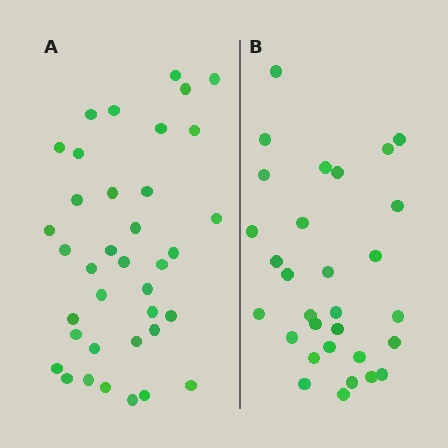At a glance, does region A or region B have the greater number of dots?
Region A (the left region) has more dots.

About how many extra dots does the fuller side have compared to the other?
Region A has roughly 8 or so more dots than region B.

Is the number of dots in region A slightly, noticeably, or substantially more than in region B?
Region A has only slightly more — the two regions are fairly close. The ratio is roughly 1.2 to 1.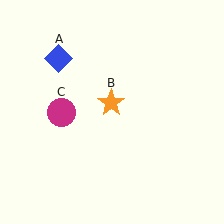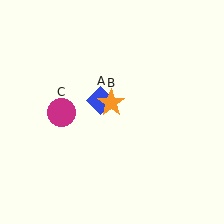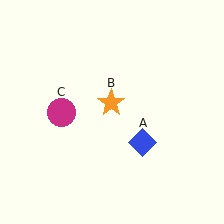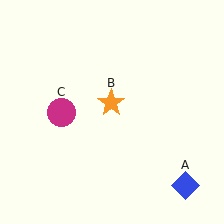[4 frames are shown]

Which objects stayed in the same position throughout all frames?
Orange star (object B) and magenta circle (object C) remained stationary.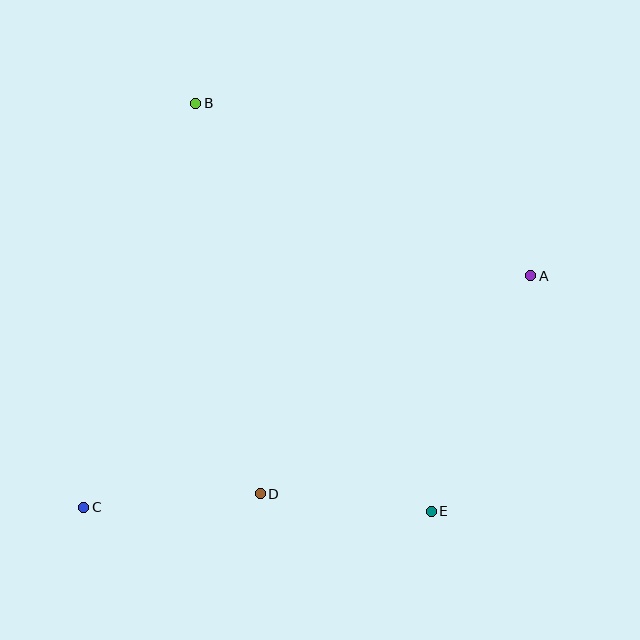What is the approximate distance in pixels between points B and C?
The distance between B and C is approximately 419 pixels.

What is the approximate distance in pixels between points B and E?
The distance between B and E is approximately 471 pixels.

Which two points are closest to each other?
Points D and E are closest to each other.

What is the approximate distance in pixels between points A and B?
The distance between A and B is approximately 377 pixels.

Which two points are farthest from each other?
Points A and C are farthest from each other.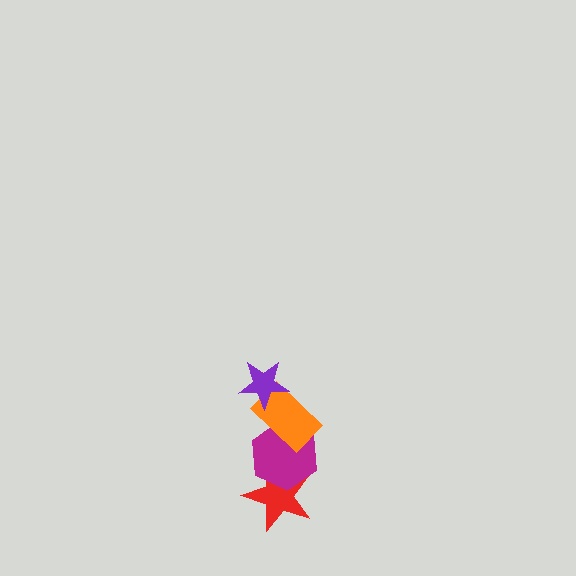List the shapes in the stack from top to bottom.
From top to bottom: the purple star, the orange rectangle, the magenta hexagon, the red star.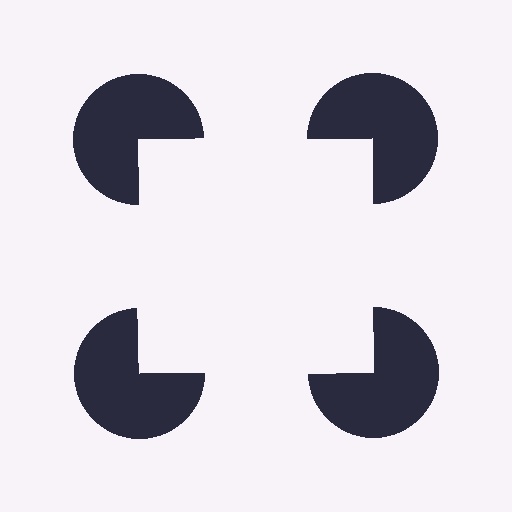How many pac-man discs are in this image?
There are 4 — one at each vertex of the illusory square.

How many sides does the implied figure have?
4 sides.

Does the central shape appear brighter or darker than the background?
It typically appears slightly brighter than the background, even though no actual brightness change is drawn.